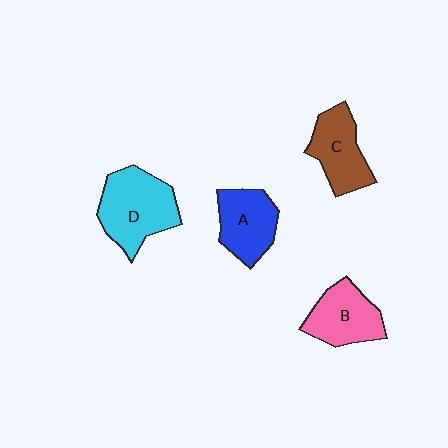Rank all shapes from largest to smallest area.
From largest to smallest: D (cyan), B (pink), C (brown), A (blue).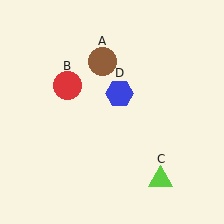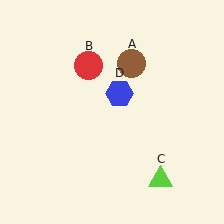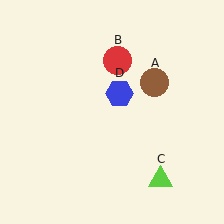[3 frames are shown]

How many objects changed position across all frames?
2 objects changed position: brown circle (object A), red circle (object B).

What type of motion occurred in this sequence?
The brown circle (object A), red circle (object B) rotated clockwise around the center of the scene.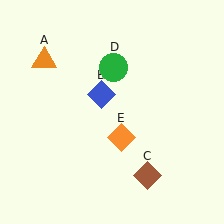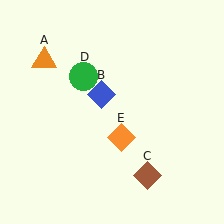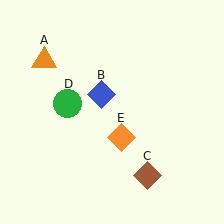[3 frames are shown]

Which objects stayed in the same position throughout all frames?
Orange triangle (object A) and blue diamond (object B) and brown diamond (object C) and orange diamond (object E) remained stationary.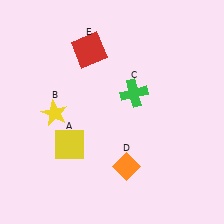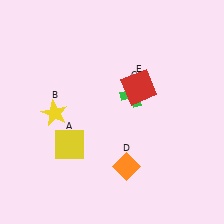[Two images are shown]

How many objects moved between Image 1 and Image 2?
1 object moved between the two images.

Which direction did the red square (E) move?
The red square (E) moved right.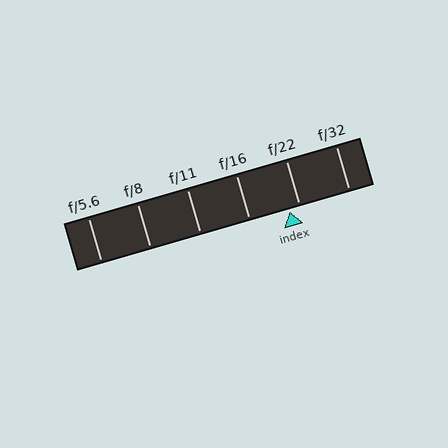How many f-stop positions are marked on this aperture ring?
There are 6 f-stop positions marked.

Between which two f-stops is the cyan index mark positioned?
The index mark is between f/16 and f/22.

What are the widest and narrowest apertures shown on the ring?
The widest aperture shown is f/5.6 and the narrowest is f/32.